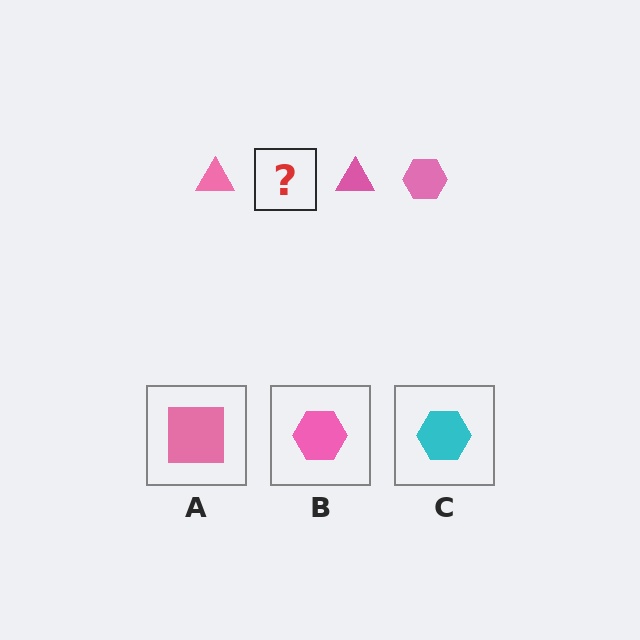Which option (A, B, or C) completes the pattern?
B.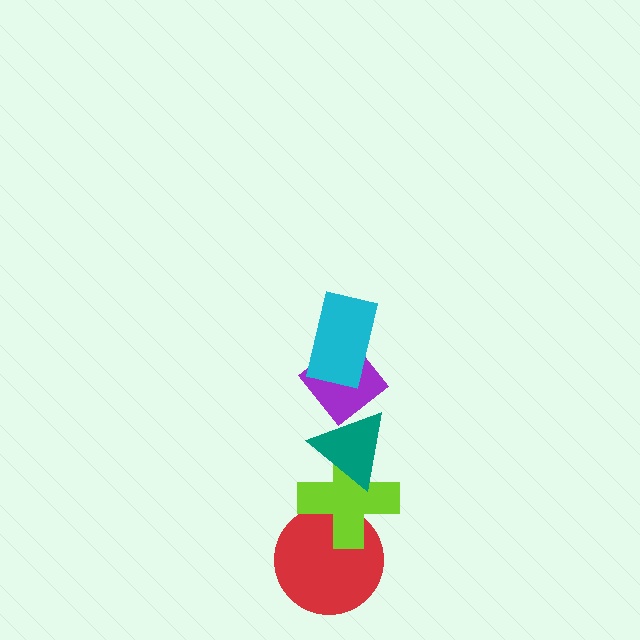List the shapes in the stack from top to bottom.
From top to bottom: the cyan rectangle, the purple diamond, the teal triangle, the lime cross, the red circle.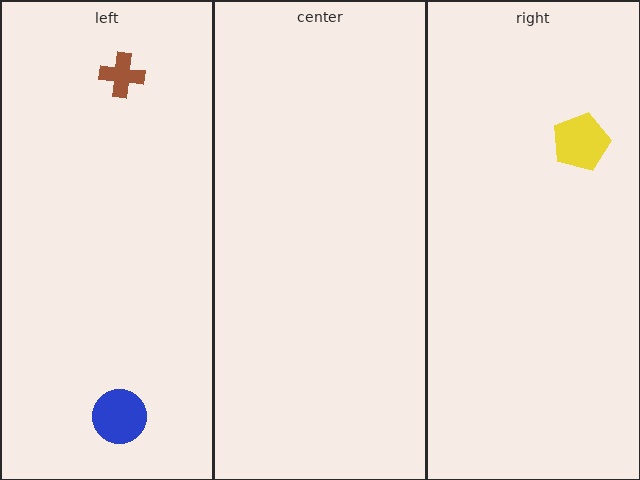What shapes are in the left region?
The brown cross, the blue circle.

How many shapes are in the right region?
1.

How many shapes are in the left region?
2.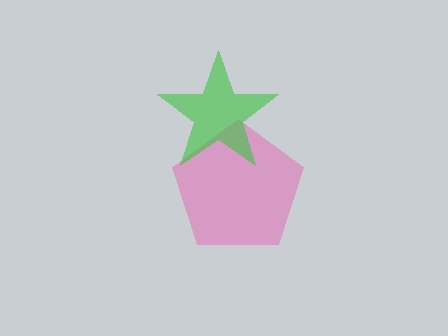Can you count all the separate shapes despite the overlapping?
Yes, there are 2 separate shapes.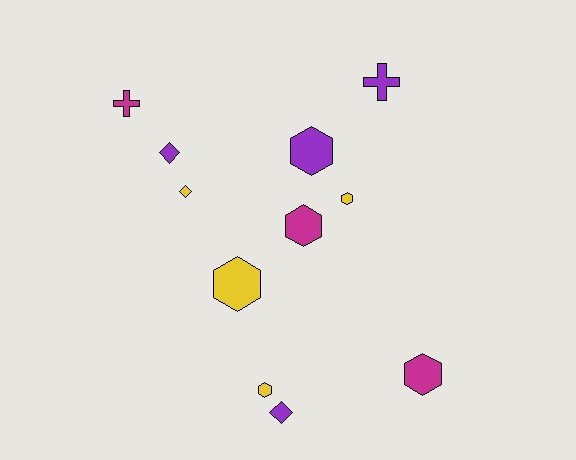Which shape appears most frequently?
Hexagon, with 6 objects.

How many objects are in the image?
There are 11 objects.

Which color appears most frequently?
Purple, with 4 objects.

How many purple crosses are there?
There is 1 purple cross.